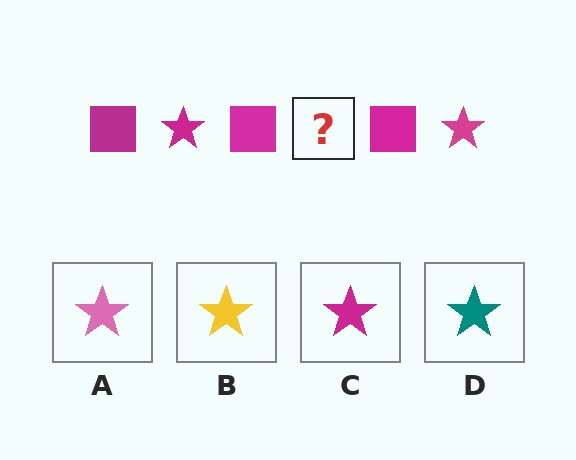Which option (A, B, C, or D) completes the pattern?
C.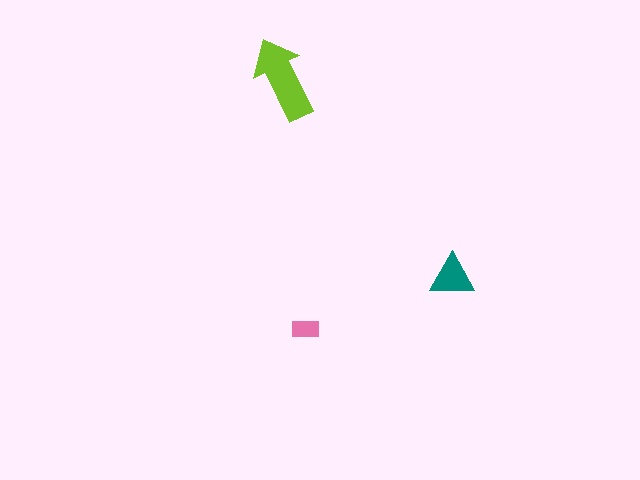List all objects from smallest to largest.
The pink rectangle, the teal triangle, the lime arrow.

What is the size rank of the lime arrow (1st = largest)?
1st.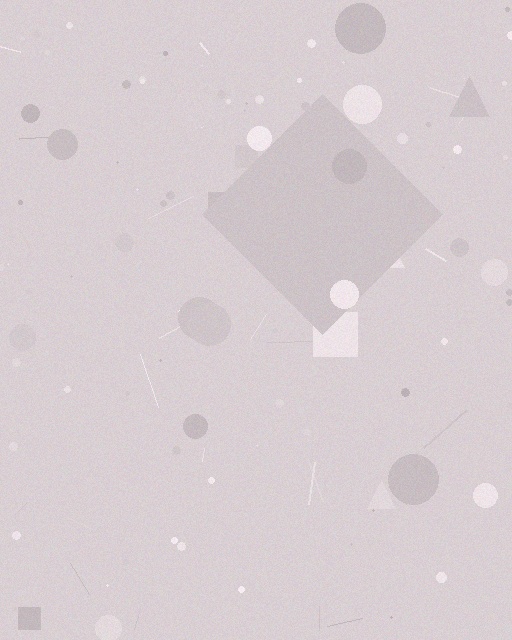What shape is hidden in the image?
A diamond is hidden in the image.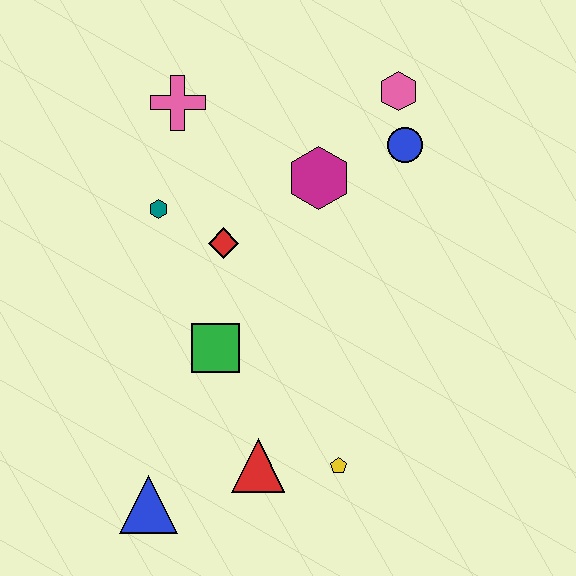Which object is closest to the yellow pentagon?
The red triangle is closest to the yellow pentagon.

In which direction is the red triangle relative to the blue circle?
The red triangle is below the blue circle.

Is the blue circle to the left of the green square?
No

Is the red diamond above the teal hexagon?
No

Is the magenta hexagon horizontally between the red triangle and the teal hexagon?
No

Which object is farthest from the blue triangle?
The pink hexagon is farthest from the blue triangle.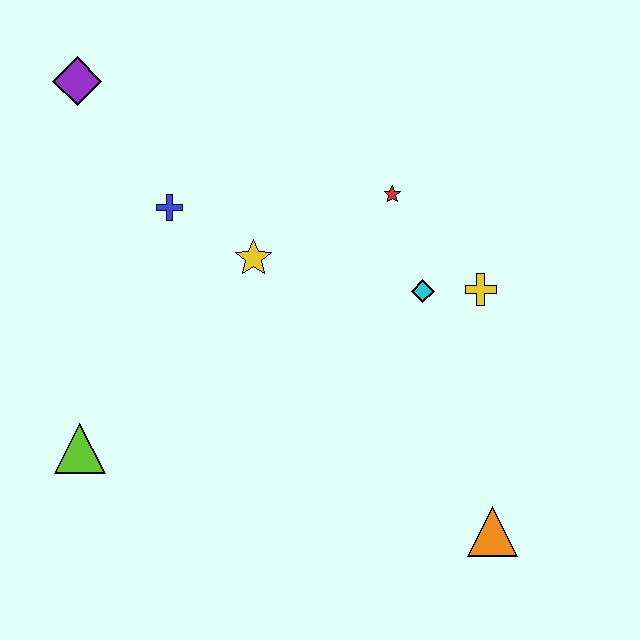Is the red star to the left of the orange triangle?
Yes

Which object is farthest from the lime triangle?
The yellow cross is farthest from the lime triangle.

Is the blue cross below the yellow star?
No